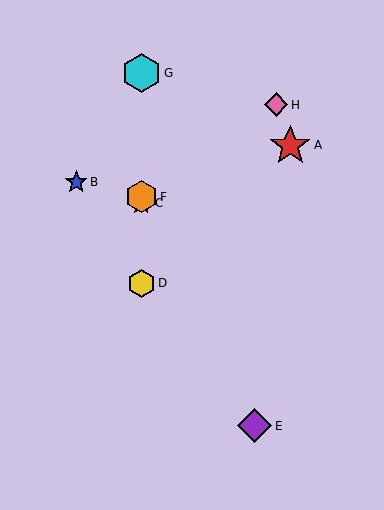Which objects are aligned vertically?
Objects C, D, F, G are aligned vertically.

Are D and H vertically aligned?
No, D is at x≈141 and H is at x≈276.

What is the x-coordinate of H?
Object H is at x≈276.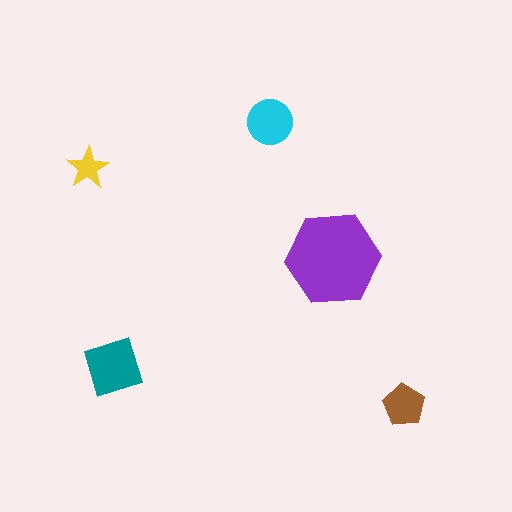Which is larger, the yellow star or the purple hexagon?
The purple hexagon.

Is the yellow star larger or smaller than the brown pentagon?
Smaller.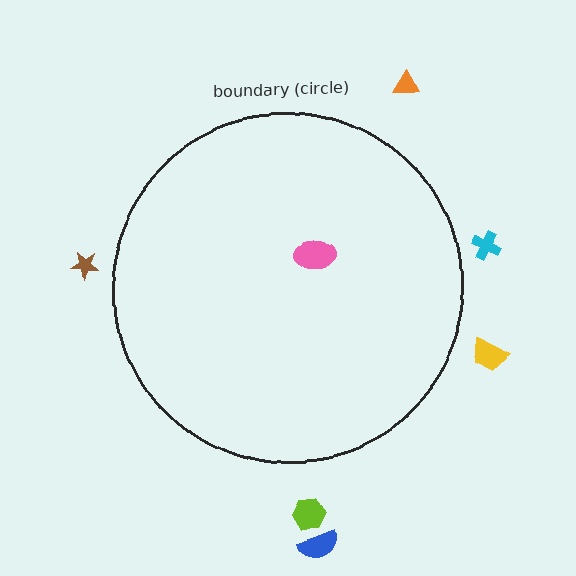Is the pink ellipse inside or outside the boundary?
Inside.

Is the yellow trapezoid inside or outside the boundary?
Outside.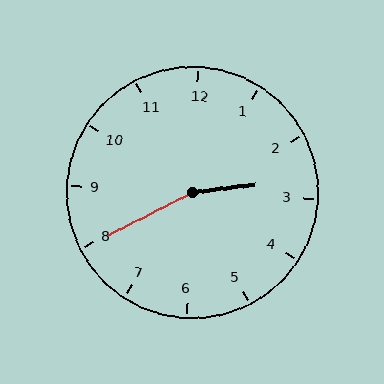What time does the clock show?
2:40.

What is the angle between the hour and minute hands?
Approximately 160 degrees.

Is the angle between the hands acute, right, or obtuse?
It is obtuse.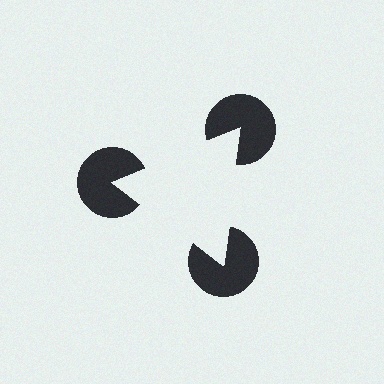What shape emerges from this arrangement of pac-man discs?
An illusory triangle — its edges are inferred from the aligned wedge cuts in the pac-man discs, not physically drawn.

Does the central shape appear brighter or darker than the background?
It typically appears slightly brighter than the background, even though no actual brightness change is drawn.